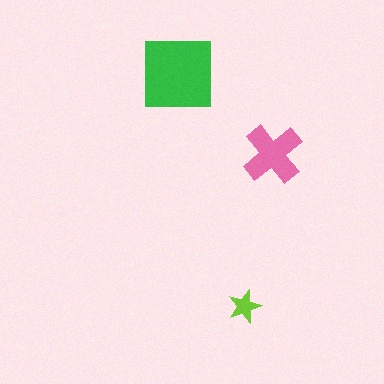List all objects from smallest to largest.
The lime star, the pink cross, the green square.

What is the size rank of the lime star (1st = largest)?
3rd.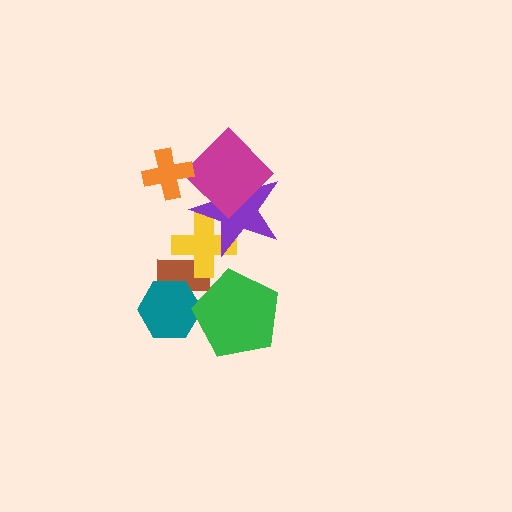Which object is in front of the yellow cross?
The purple star is in front of the yellow cross.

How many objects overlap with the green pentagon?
1 object overlaps with the green pentagon.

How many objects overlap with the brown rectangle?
2 objects overlap with the brown rectangle.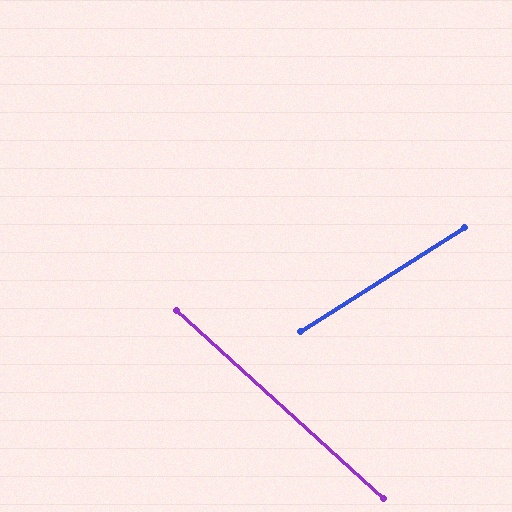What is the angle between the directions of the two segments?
Approximately 75 degrees.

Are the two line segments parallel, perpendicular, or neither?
Neither parallel nor perpendicular — they differ by about 75°.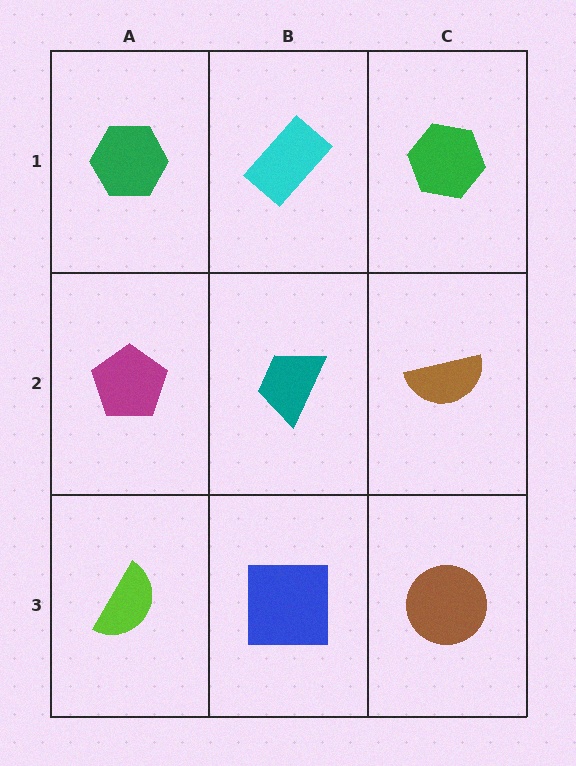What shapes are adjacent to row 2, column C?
A green hexagon (row 1, column C), a brown circle (row 3, column C), a teal trapezoid (row 2, column B).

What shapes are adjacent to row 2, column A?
A green hexagon (row 1, column A), a lime semicircle (row 3, column A), a teal trapezoid (row 2, column B).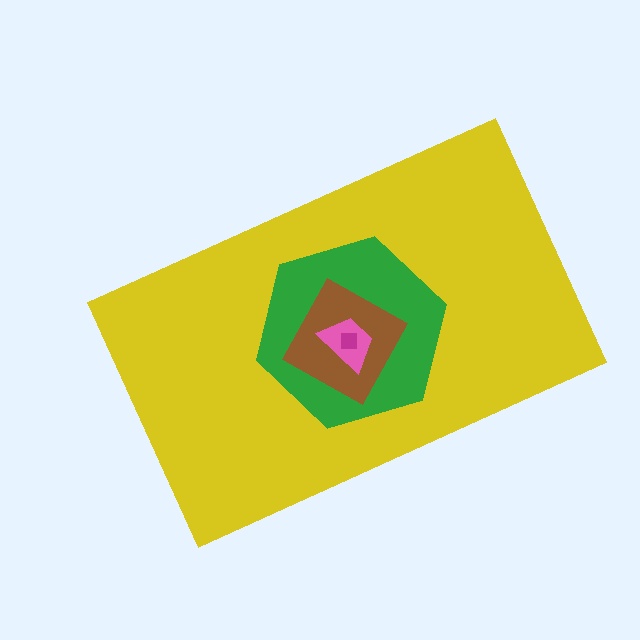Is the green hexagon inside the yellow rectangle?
Yes.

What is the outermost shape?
The yellow rectangle.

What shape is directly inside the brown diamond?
The pink trapezoid.